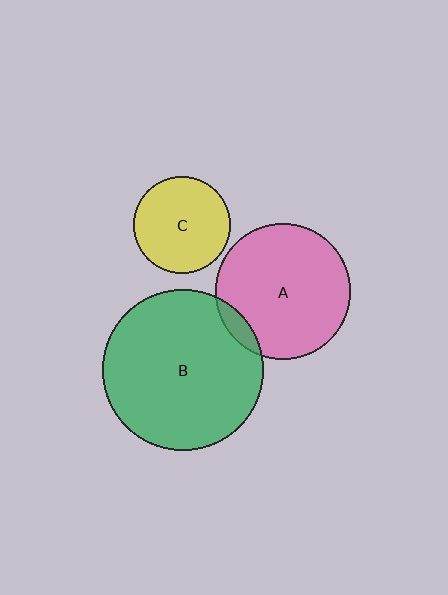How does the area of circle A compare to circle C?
Approximately 2.0 times.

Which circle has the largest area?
Circle B (green).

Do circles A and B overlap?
Yes.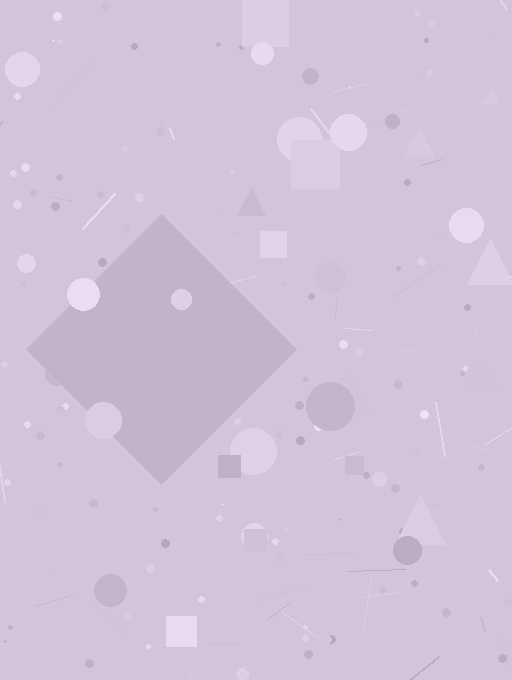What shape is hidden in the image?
A diamond is hidden in the image.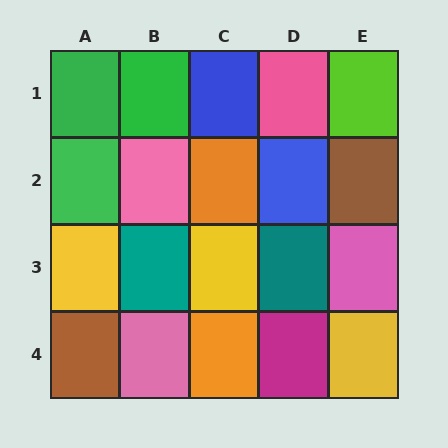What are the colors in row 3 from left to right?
Yellow, teal, yellow, teal, pink.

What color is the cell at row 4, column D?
Magenta.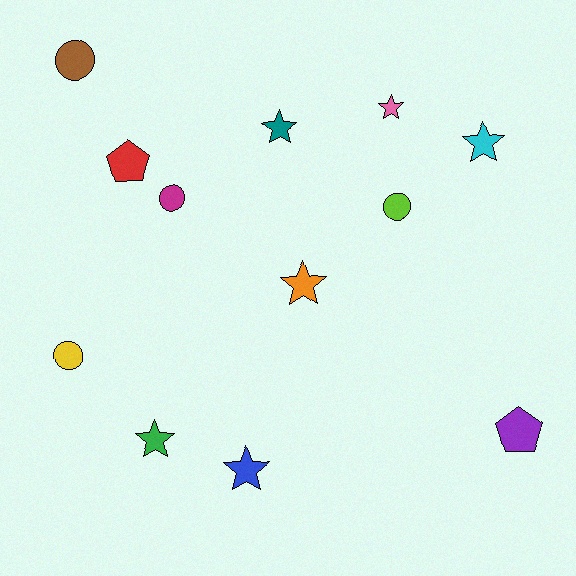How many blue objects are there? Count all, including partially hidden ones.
There is 1 blue object.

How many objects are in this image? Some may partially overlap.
There are 12 objects.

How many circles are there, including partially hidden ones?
There are 4 circles.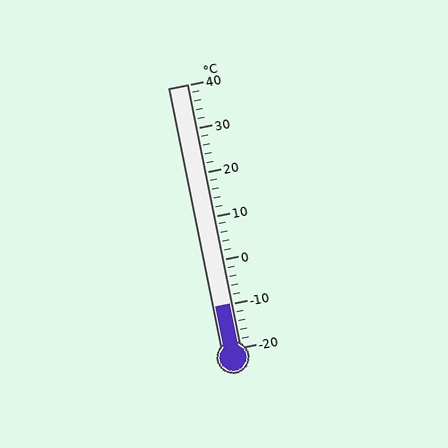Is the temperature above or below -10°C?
The temperature is at -10°C.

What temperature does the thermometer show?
The thermometer shows approximately -10°C.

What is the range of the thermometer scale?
The thermometer scale ranges from -20°C to 40°C.